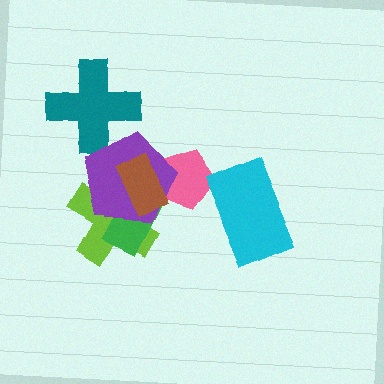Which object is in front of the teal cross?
The purple pentagon is in front of the teal cross.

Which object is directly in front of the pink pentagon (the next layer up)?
The purple pentagon is directly in front of the pink pentagon.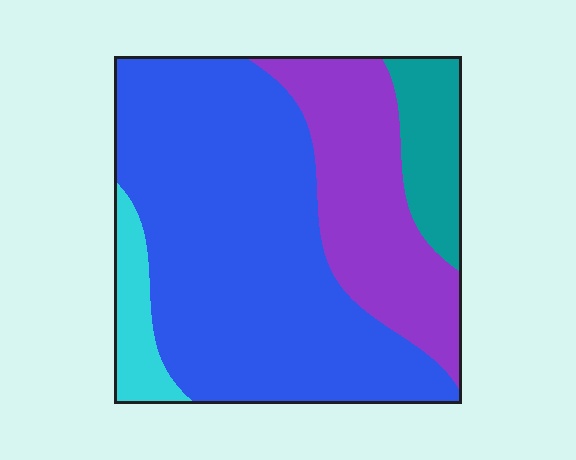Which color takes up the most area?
Blue, at roughly 60%.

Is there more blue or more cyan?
Blue.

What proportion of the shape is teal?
Teal covers around 10% of the shape.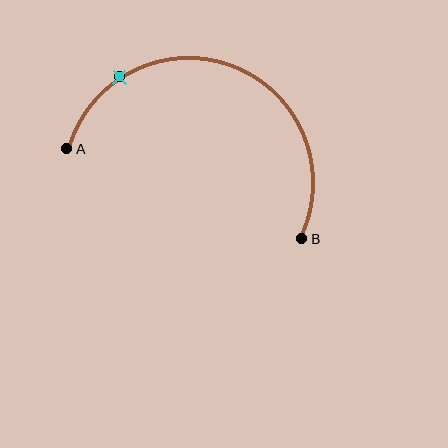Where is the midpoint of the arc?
The arc midpoint is the point on the curve farthest from the straight line joining A and B. It sits above that line.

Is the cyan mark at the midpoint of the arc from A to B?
No. The cyan mark lies on the arc but is closer to endpoint A. The arc midpoint would be at the point on the curve equidistant along the arc from both A and B.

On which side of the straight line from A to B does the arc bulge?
The arc bulges above the straight line connecting A and B.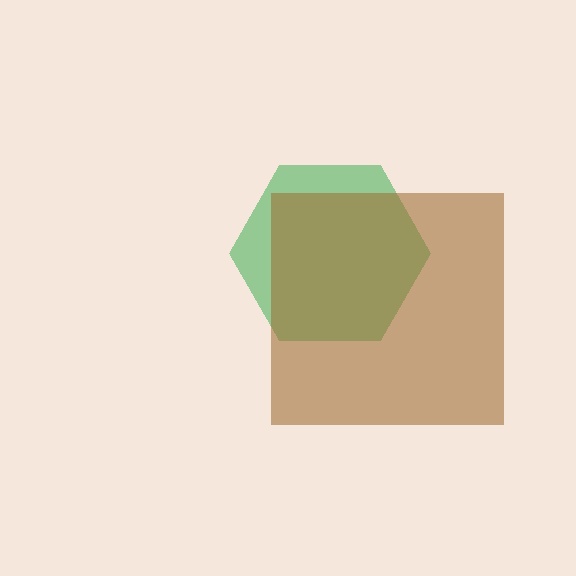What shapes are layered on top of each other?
The layered shapes are: a green hexagon, a brown square.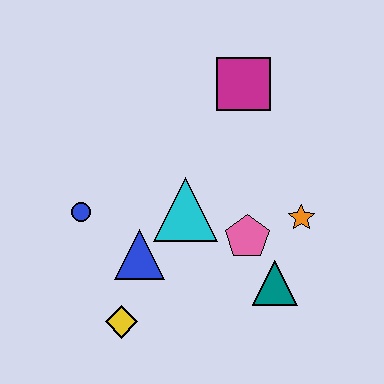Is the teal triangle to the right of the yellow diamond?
Yes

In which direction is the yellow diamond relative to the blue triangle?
The yellow diamond is below the blue triangle.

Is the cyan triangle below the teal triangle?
No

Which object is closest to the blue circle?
The blue triangle is closest to the blue circle.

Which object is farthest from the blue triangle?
The magenta square is farthest from the blue triangle.